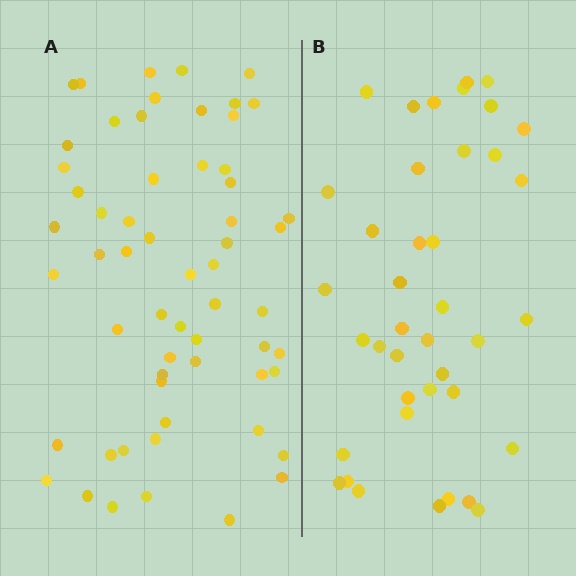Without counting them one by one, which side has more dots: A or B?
Region A (the left region) has more dots.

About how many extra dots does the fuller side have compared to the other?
Region A has approximately 20 more dots than region B.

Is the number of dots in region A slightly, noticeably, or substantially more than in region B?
Region A has substantially more. The ratio is roughly 1.5 to 1.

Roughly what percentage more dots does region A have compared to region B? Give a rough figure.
About 50% more.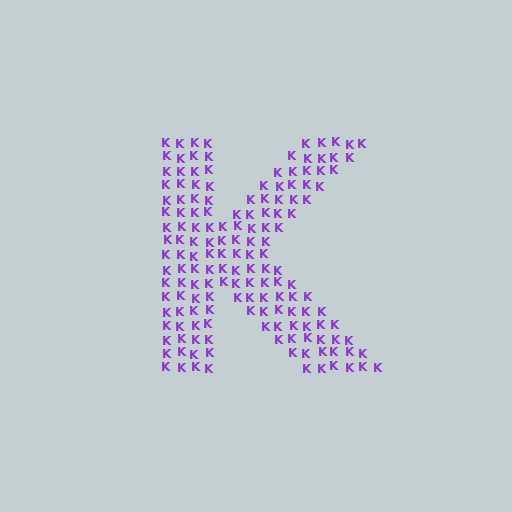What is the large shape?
The large shape is the letter K.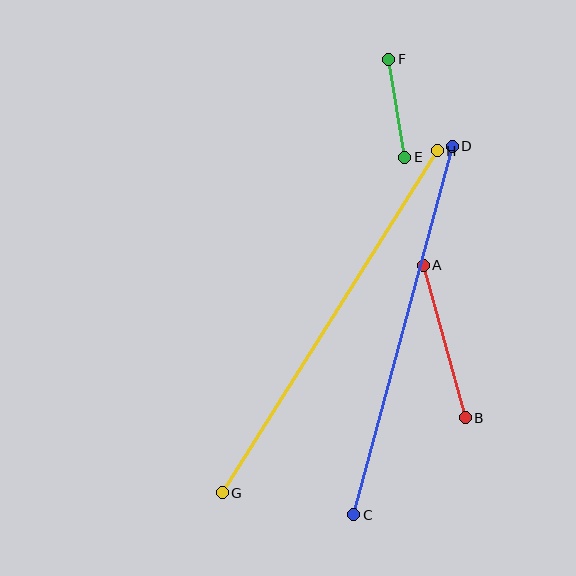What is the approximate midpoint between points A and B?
The midpoint is at approximately (444, 341) pixels.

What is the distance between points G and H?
The distance is approximately 404 pixels.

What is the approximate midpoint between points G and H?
The midpoint is at approximately (330, 322) pixels.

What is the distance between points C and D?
The distance is approximately 382 pixels.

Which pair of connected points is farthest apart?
Points G and H are farthest apart.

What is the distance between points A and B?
The distance is approximately 158 pixels.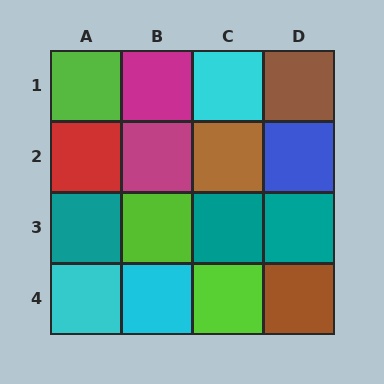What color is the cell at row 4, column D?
Brown.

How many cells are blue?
1 cell is blue.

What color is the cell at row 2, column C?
Brown.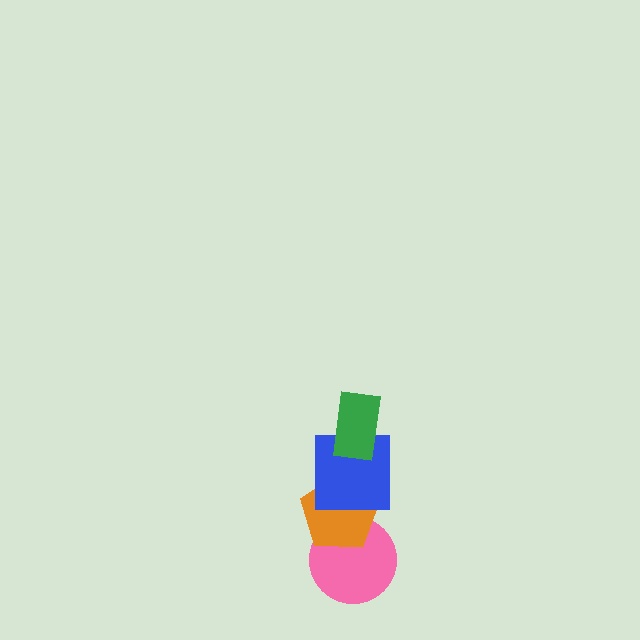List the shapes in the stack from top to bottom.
From top to bottom: the green rectangle, the blue square, the orange pentagon, the pink circle.